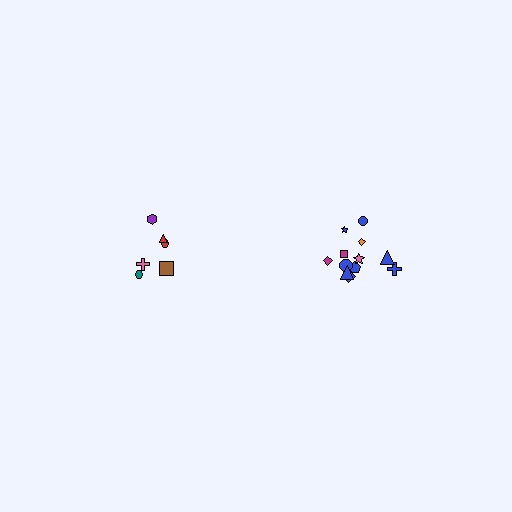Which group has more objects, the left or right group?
The right group.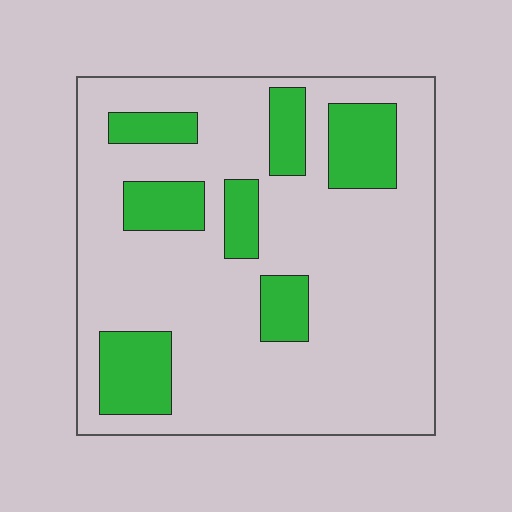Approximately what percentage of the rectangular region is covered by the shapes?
Approximately 20%.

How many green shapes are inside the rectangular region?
7.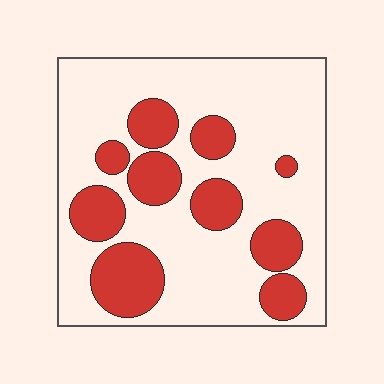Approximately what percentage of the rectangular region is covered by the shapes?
Approximately 30%.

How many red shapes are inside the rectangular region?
10.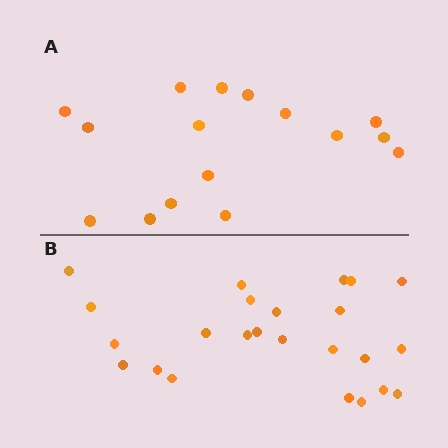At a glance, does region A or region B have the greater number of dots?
Region B (the bottom region) has more dots.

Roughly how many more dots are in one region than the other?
Region B has roughly 8 or so more dots than region A.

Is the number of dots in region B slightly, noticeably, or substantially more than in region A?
Region B has substantially more. The ratio is roughly 1.5 to 1.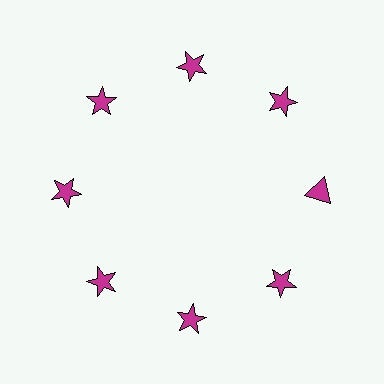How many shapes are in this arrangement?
There are 8 shapes arranged in a ring pattern.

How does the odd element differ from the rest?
It has a different shape: triangle instead of star.